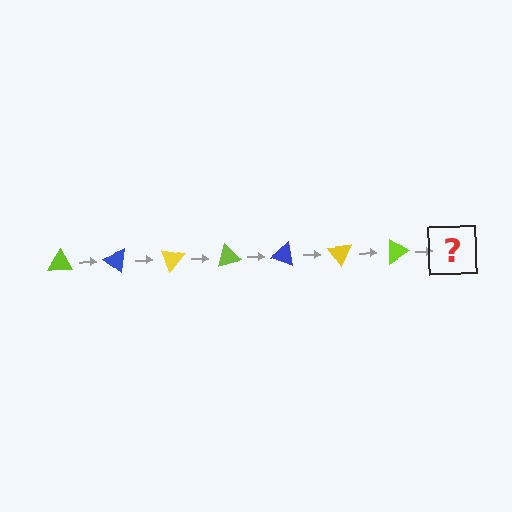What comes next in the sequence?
The next element should be a blue triangle, rotated 245 degrees from the start.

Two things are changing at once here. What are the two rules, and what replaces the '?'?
The two rules are that it rotates 35 degrees each step and the color cycles through lime, blue, and yellow. The '?' should be a blue triangle, rotated 245 degrees from the start.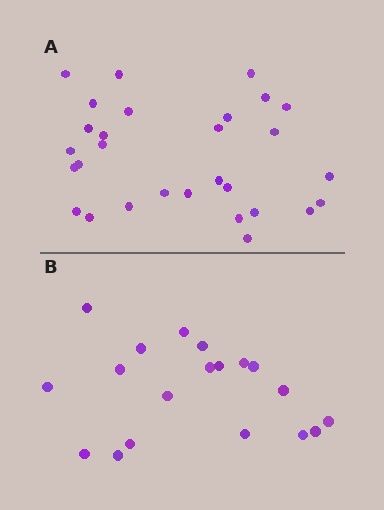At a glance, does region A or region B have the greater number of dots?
Region A (the top region) has more dots.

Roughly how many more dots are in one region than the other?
Region A has roughly 10 or so more dots than region B.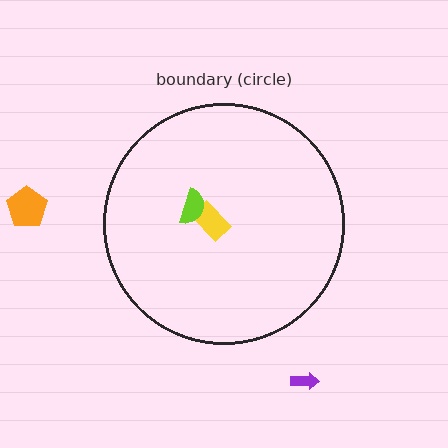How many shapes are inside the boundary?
2 inside, 2 outside.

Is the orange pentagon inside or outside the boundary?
Outside.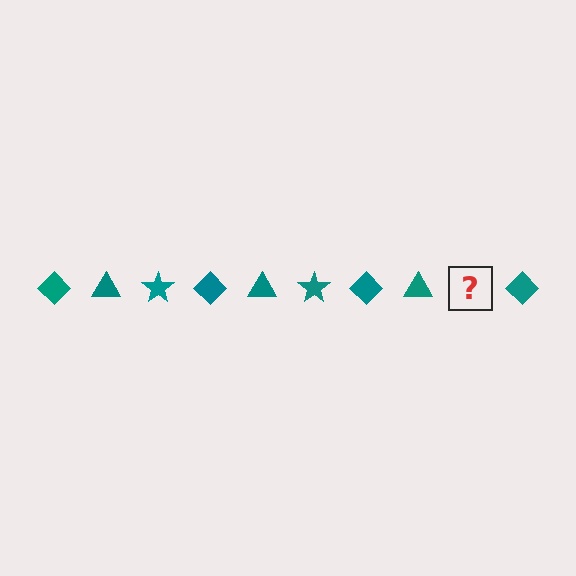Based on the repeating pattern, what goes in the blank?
The blank should be a teal star.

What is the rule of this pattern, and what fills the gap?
The rule is that the pattern cycles through diamond, triangle, star shapes in teal. The gap should be filled with a teal star.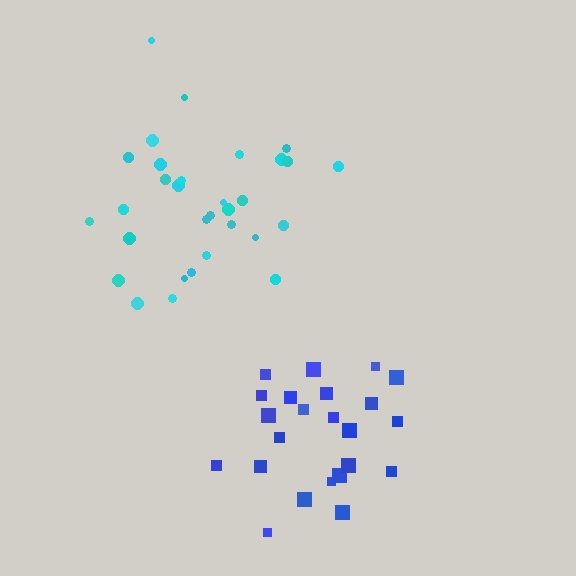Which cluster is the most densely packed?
Blue.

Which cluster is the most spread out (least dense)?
Cyan.